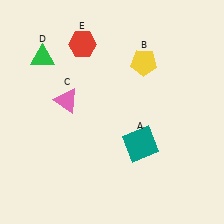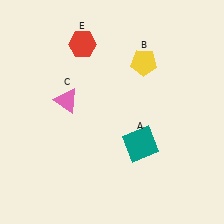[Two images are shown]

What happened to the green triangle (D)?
The green triangle (D) was removed in Image 2. It was in the top-left area of Image 1.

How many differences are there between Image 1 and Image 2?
There is 1 difference between the two images.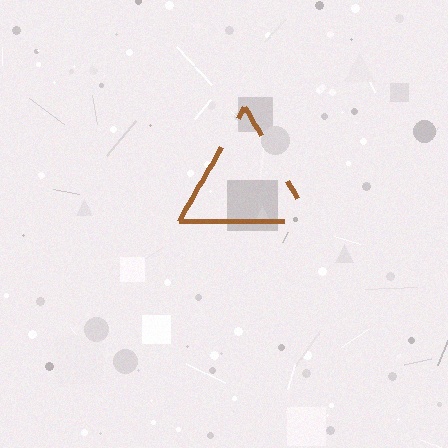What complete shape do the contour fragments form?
The contour fragments form a triangle.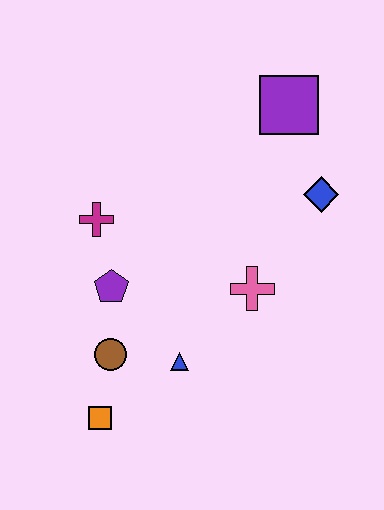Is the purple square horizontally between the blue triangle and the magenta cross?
No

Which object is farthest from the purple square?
The orange square is farthest from the purple square.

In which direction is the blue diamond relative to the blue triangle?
The blue diamond is above the blue triangle.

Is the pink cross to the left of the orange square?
No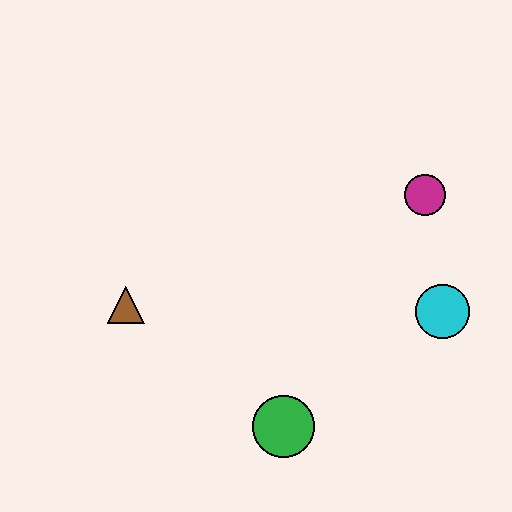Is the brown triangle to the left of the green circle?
Yes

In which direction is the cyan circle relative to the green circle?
The cyan circle is to the right of the green circle.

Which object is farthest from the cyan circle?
The brown triangle is farthest from the cyan circle.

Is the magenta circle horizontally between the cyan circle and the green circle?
Yes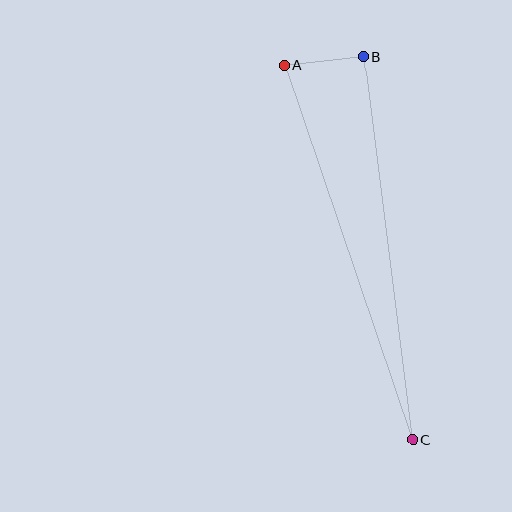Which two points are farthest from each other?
Points A and C are farthest from each other.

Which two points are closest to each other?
Points A and B are closest to each other.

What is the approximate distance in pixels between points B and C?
The distance between B and C is approximately 386 pixels.